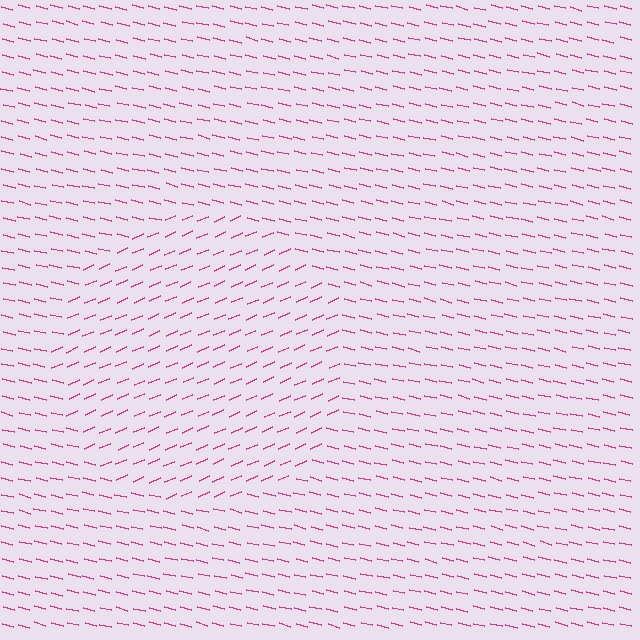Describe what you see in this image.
The image is filled with small magenta line segments. A circle region in the image has lines oriented differently from the surrounding lines, creating a visible texture boundary.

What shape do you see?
I see a circle.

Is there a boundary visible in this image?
Yes, there is a texture boundary formed by a change in line orientation.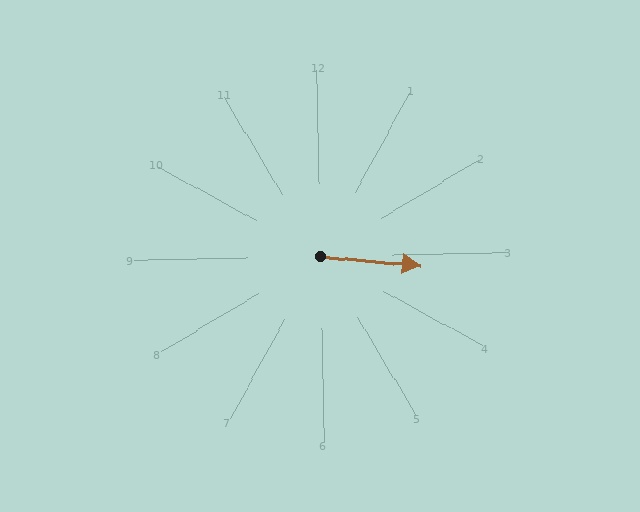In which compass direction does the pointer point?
East.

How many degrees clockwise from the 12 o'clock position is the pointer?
Approximately 96 degrees.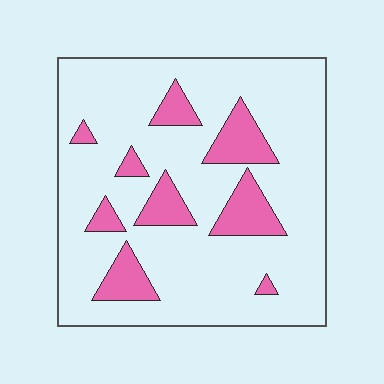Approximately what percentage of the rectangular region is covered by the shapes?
Approximately 20%.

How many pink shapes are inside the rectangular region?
9.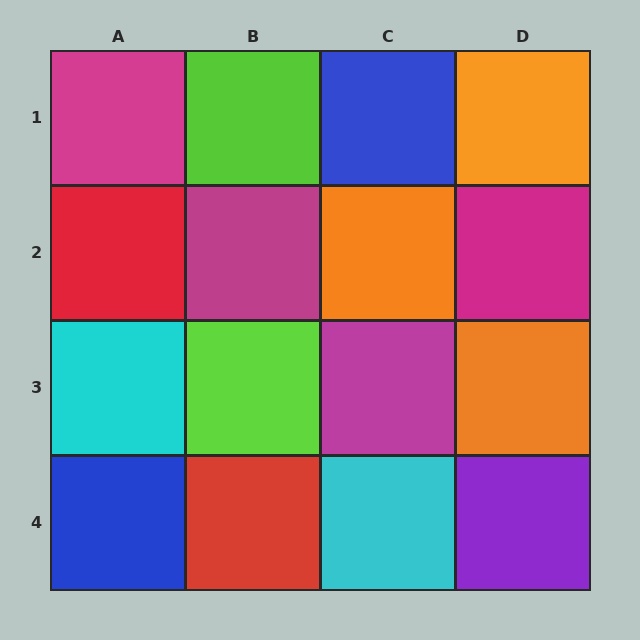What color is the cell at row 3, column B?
Lime.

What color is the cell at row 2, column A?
Red.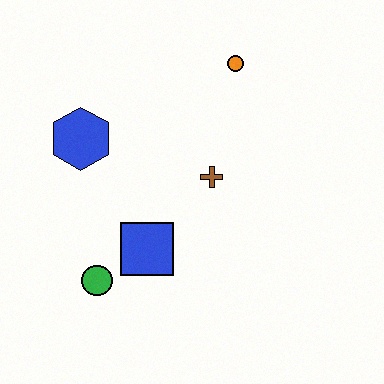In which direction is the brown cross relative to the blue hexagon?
The brown cross is to the right of the blue hexagon.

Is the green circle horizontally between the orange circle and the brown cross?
No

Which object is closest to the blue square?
The green circle is closest to the blue square.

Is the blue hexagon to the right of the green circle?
No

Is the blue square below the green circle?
No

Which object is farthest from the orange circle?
The green circle is farthest from the orange circle.